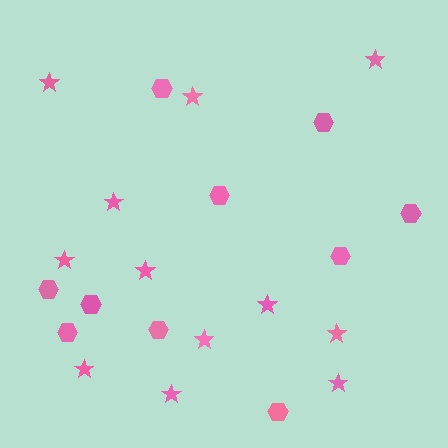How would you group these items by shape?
There are 2 groups: one group of hexagons (10) and one group of stars (12).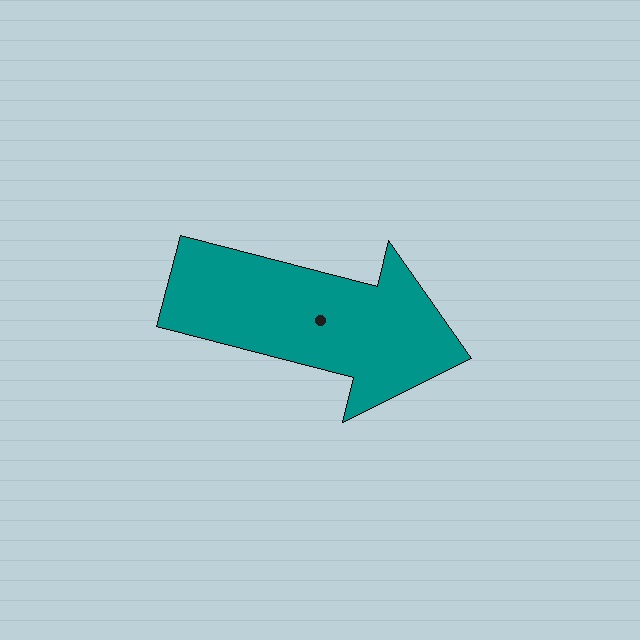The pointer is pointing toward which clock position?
Roughly 3 o'clock.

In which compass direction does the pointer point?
East.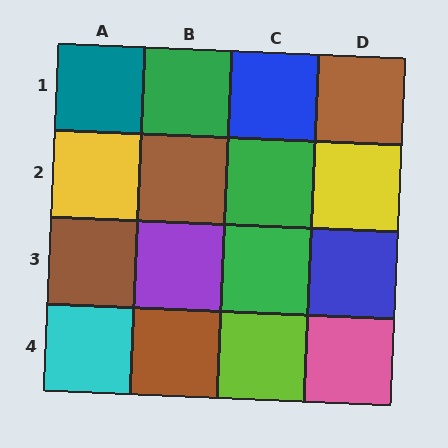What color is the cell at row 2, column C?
Green.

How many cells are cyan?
1 cell is cyan.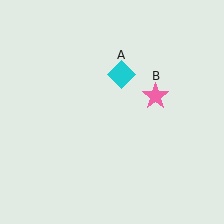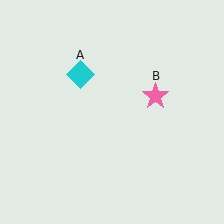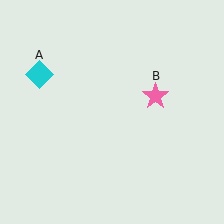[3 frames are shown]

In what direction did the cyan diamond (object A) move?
The cyan diamond (object A) moved left.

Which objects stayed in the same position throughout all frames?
Pink star (object B) remained stationary.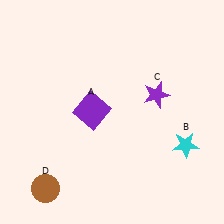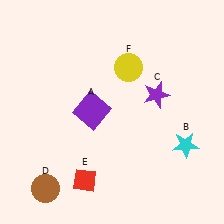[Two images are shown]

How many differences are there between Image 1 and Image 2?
There are 2 differences between the two images.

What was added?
A red diamond (E), a yellow circle (F) were added in Image 2.